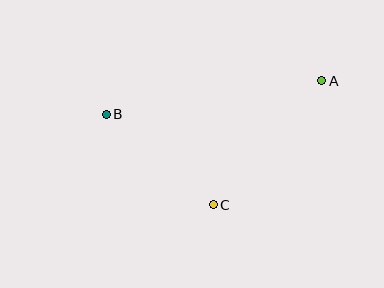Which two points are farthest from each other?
Points A and B are farthest from each other.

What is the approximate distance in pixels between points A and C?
The distance between A and C is approximately 165 pixels.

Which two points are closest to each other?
Points B and C are closest to each other.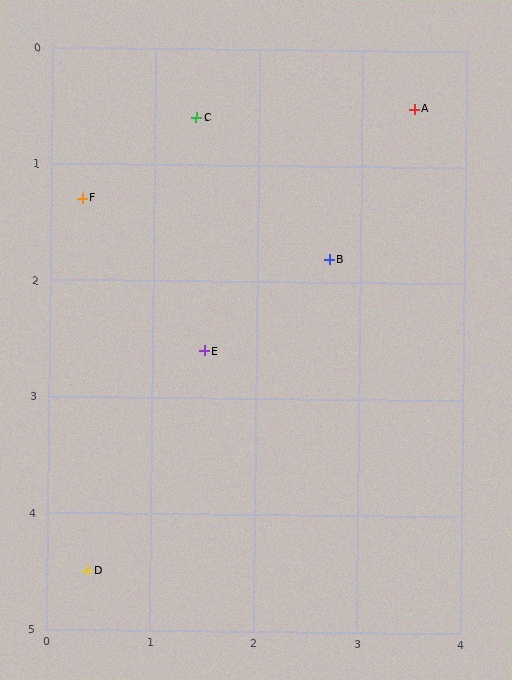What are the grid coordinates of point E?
Point E is at approximately (1.5, 2.6).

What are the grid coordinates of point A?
Point A is at approximately (3.5, 0.5).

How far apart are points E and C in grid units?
Points E and C are about 2.0 grid units apart.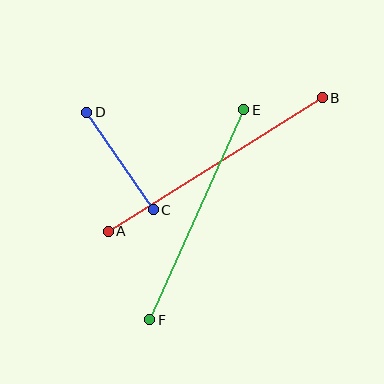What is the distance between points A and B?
The distance is approximately 252 pixels.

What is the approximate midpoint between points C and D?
The midpoint is at approximately (120, 161) pixels.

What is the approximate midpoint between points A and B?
The midpoint is at approximately (215, 165) pixels.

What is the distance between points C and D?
The distance is approximately 118 pixels.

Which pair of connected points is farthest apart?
Points A and B are farthest apart.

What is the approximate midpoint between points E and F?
The midpoint is at approximately (197, 215) pixels.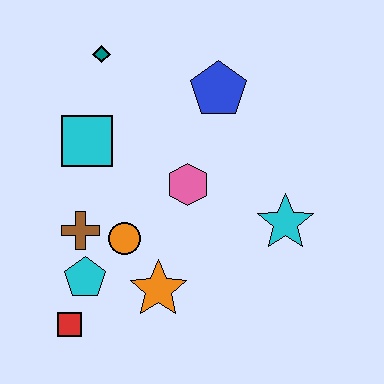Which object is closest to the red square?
The cyan pentagon is closest to the red square.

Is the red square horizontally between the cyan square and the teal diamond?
No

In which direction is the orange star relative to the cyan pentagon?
The orange star is to the right of the cyan pentagon.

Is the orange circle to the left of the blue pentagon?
Yes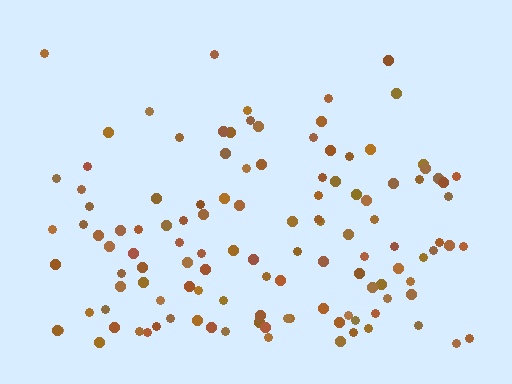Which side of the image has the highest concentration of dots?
The bottom.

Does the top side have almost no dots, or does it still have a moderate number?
Still a moderate number, just noticeably fewer than the bottom.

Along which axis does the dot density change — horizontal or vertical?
Vertical.